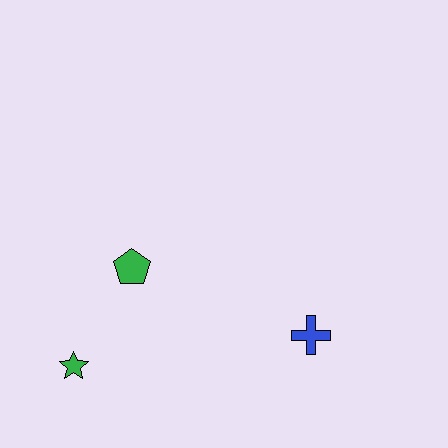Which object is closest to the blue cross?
The green pentagon is closest to the blue cross.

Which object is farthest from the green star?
The blue cross is farthest from the green star.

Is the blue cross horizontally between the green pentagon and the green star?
No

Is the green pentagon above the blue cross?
Yes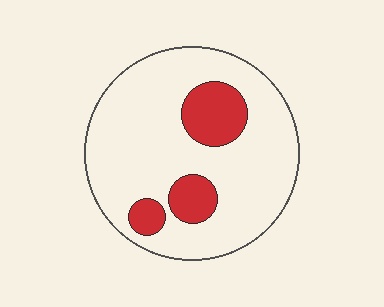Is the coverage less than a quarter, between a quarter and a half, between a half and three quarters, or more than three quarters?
Less than a quarter.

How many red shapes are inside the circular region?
3.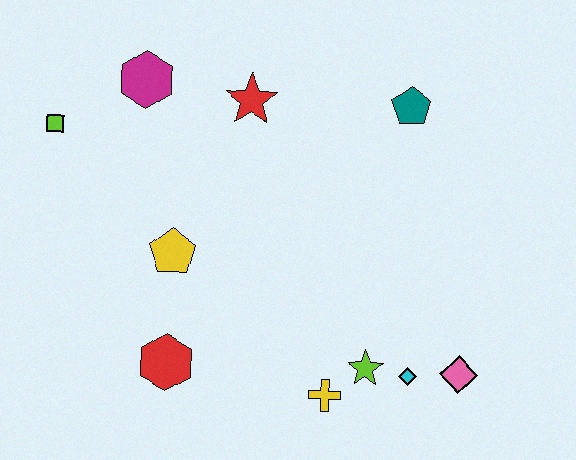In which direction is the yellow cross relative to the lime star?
The yellow cross is to the left of the lime star.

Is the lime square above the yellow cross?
Yes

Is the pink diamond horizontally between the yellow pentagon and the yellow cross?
No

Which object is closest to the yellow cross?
The lime star is closest to the yellow cross.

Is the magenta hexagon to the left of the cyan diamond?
Yes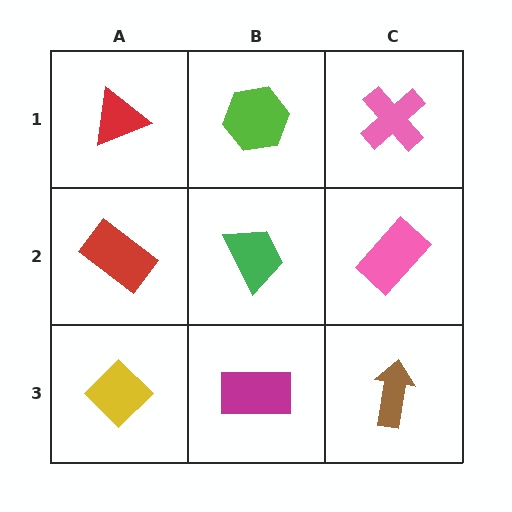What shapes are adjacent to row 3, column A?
A red rectangle (row 2, column A), a magenta rectangle (row 3, column B).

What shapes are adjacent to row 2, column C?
A pink cross (row 1, column C), a brown arrow (row 3, column C), a green trapezoid (row 2, column B).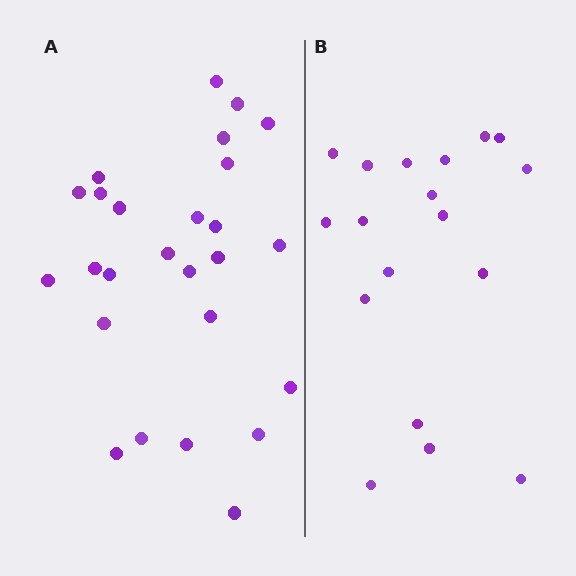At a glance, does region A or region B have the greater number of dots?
Region A (the left region) has more dots.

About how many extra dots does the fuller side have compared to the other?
Region A has roughly 8 or so more dots than region B.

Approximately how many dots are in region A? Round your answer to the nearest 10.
About 30 dots. (The exact count is 26, which rounds to 30.)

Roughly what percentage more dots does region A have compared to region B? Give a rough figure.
About 45% more.